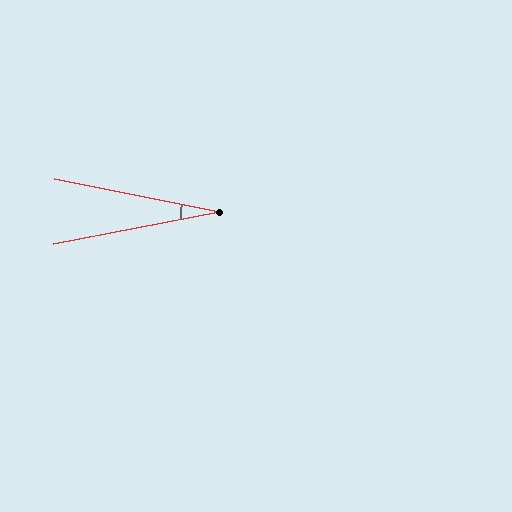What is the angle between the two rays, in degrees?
Approximately 22 degrees.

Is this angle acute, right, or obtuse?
It is acute.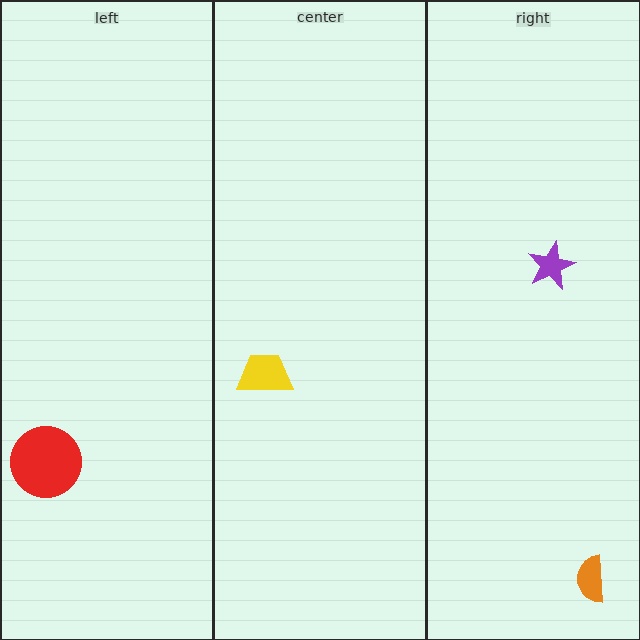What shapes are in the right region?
The purple star, the orange semicircle.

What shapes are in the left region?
The red circle.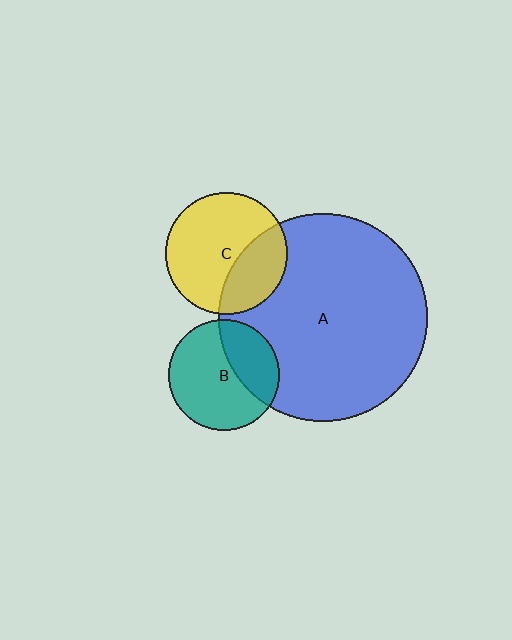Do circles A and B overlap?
Yes.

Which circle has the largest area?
Circle A (blue).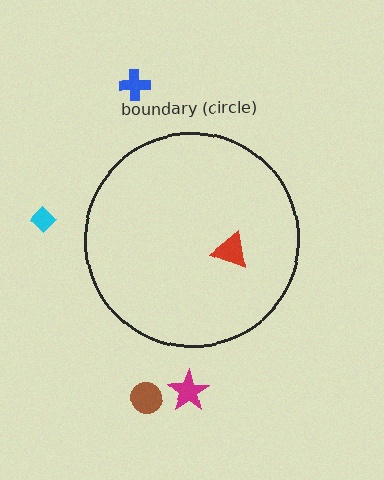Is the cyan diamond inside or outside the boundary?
Outside.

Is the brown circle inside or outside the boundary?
Outside.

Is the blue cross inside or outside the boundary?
Outside.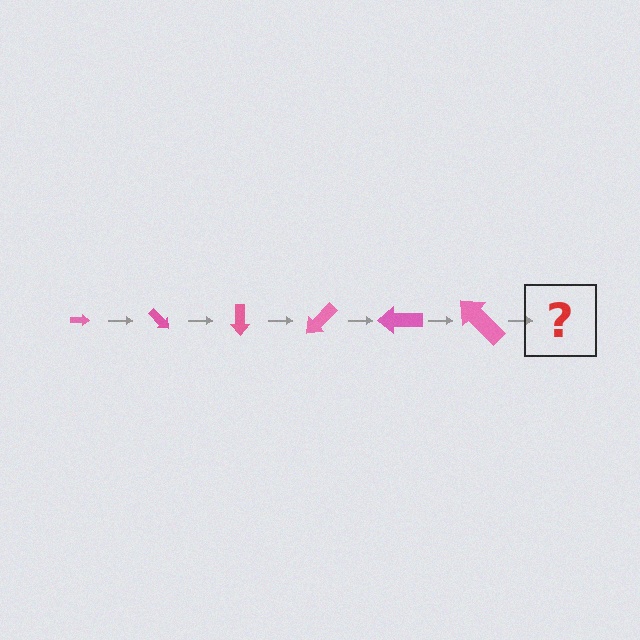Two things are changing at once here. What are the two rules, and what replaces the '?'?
The two rules are that the arrow grows larger each step and it rotates 45 degrees each step. The '?' should be an arrow, larger than the previous one and rotated 270 degrees from the start.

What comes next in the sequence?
The next element should be an arrow, larger than the previous one and rotated 270 degrees from the start.